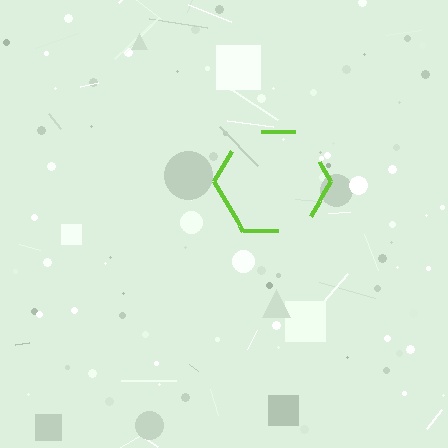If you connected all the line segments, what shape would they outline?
They would outline a hexagon.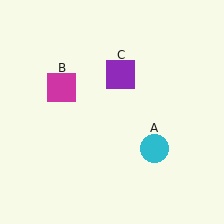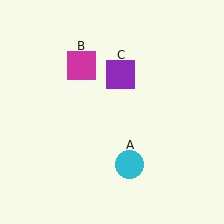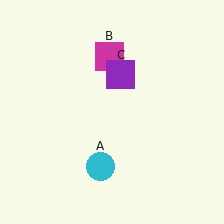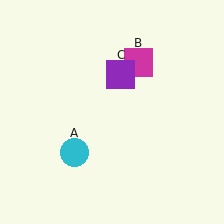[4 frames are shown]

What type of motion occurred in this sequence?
The cyan circle (object A), magenta square (object B) rotated clockwise around the center of the scene.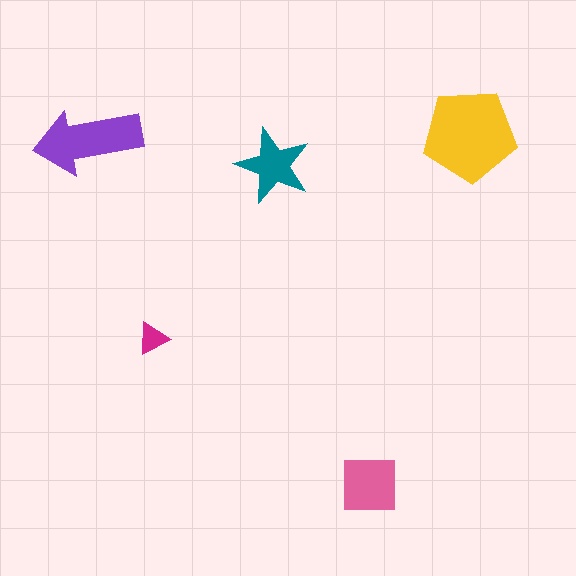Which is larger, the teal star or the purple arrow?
The purple arrow.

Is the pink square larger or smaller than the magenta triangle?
Larger.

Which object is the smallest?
The magenta triangle.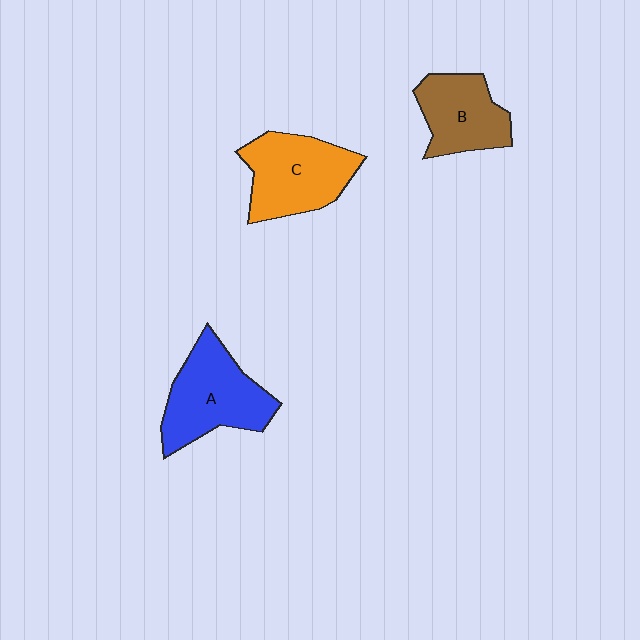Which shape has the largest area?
Shape A (blue).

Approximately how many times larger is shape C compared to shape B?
Approximately 1.3 times.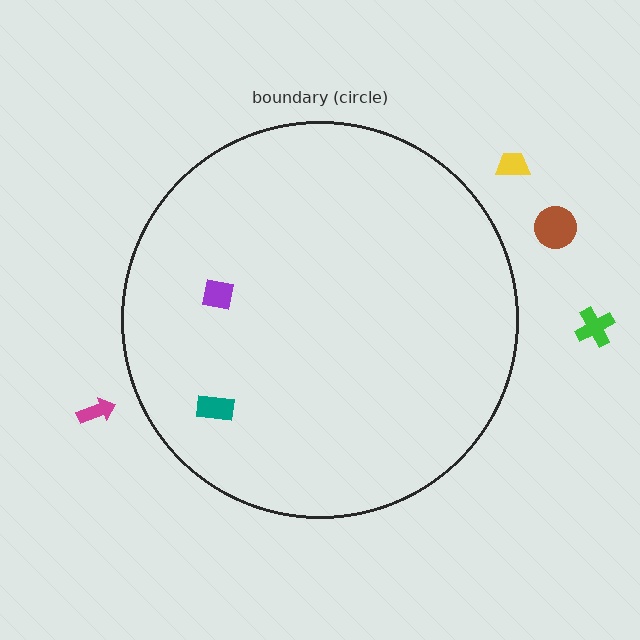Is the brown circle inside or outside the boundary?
Outside.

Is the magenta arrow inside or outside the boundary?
Outside.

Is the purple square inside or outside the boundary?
Inside.